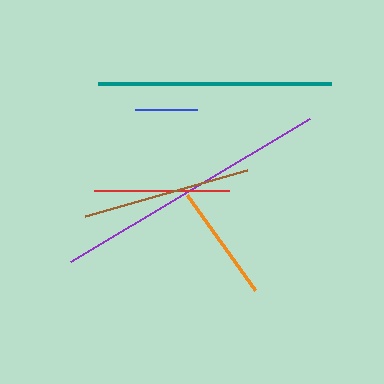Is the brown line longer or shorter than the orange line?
The brown line is longer than the orange line.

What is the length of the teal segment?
The teal segment is approximately 233 pixels long.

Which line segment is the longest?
The purple line is the longest at approximately 279 pixels.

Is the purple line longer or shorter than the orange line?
The purple line is longer than the orange line.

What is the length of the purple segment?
The purple segment is approximately 279 pixels long.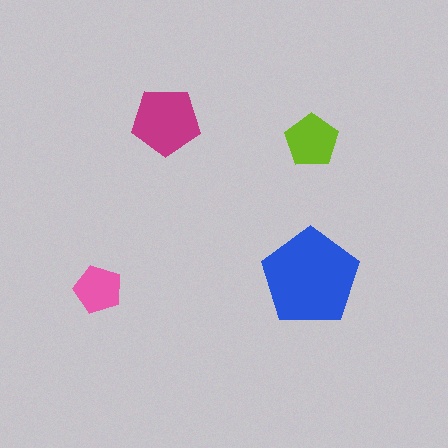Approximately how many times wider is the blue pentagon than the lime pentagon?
About 2 times wider.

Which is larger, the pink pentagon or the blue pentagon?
The blue one.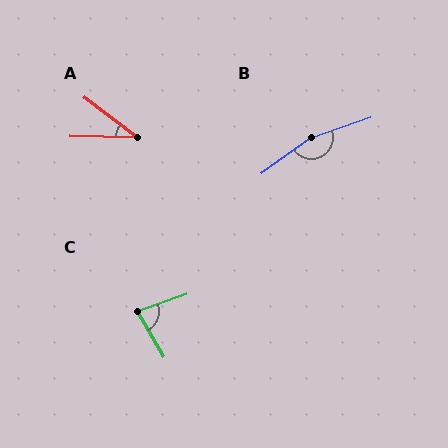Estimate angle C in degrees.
Approximately 79 degrees.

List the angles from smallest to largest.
A (35°), C (79°), B (163°).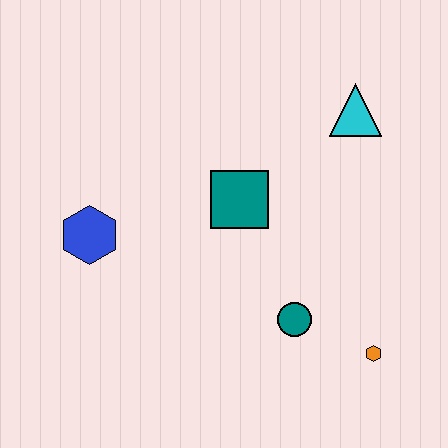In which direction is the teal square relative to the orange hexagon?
The teal square is above the orange hexagon.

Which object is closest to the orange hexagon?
The teal circle is closest to the orange hexagon.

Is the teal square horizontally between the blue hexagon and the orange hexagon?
Yes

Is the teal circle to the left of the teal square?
No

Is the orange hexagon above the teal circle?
No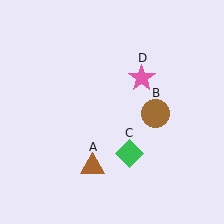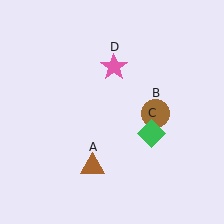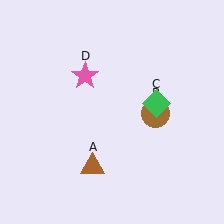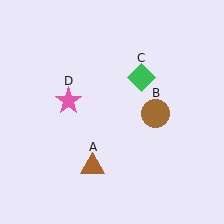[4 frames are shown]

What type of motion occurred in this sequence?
The green diamond (object C), pink star (object D) rotated counterclockwise around the center of the scene.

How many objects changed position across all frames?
2 objects changed position: green diamond (object C), pink star (object D).